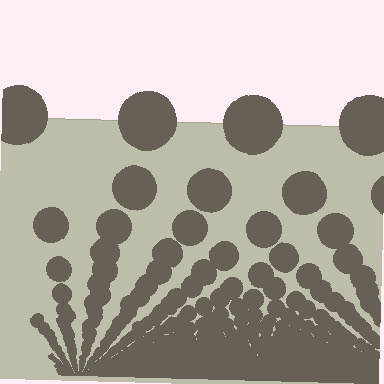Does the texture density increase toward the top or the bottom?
Density increases toward the bottom.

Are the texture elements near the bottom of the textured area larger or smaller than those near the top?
Smaller. The gradient is inverted — elements near the bottom are smaller and denser.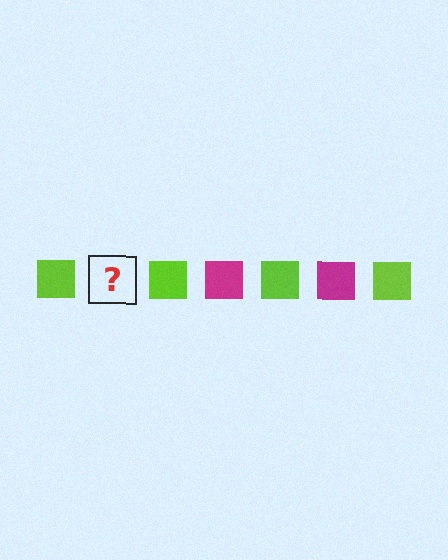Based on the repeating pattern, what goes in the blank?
The blank should be a magenta square.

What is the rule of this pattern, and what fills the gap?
The rule is that the pattern cycles through lime, magenta squares. The gap should be filled with a magenta square.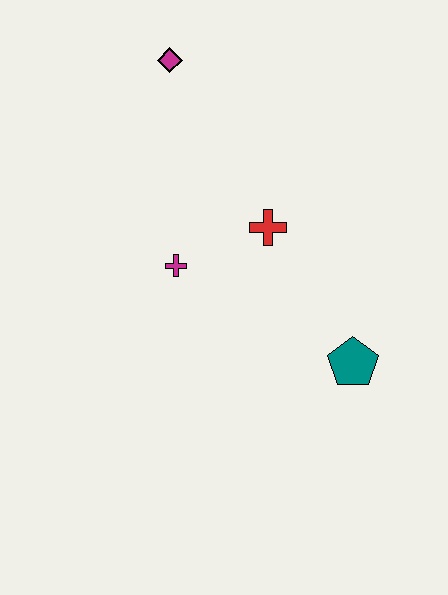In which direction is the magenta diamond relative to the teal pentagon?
The magenta diamond is above the teal pentagon.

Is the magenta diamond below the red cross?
No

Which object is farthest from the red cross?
The magenta diamond is farthest from the red cross.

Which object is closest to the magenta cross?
The red cross is closest to the magenta cross.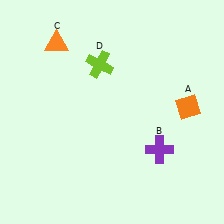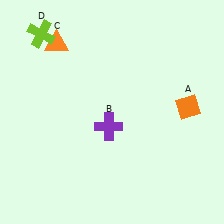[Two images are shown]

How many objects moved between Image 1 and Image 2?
2 objects moved between the two images.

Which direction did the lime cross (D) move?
The lime cross (D) moved left.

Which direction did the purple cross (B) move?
The purple cross (B) moved left.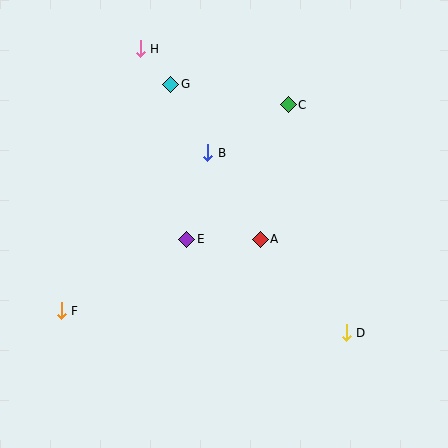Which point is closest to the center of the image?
Point A at (260, 239) is closest to the center.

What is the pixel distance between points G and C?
The distance between G and C is 120 pixels.